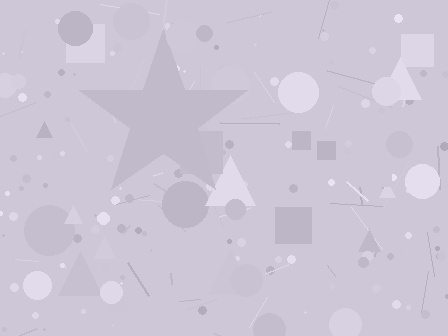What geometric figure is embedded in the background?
A star is embedded in the background.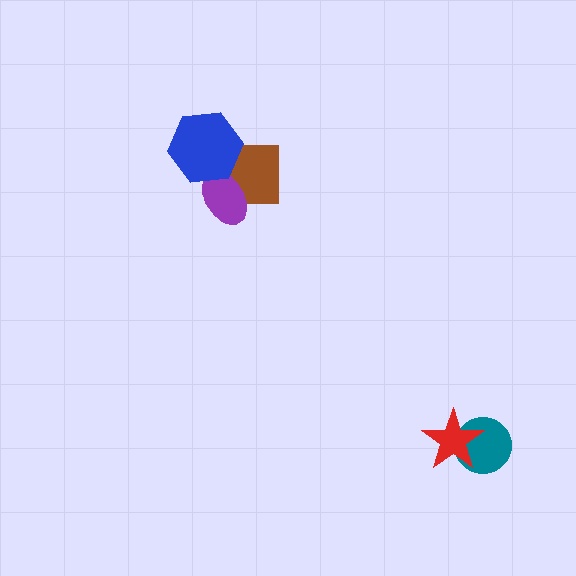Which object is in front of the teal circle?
The red star is in front of the teal circle.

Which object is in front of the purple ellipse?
The blue hexagon is in front of the purple ellipse.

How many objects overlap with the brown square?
2 objects overlap with the brown square.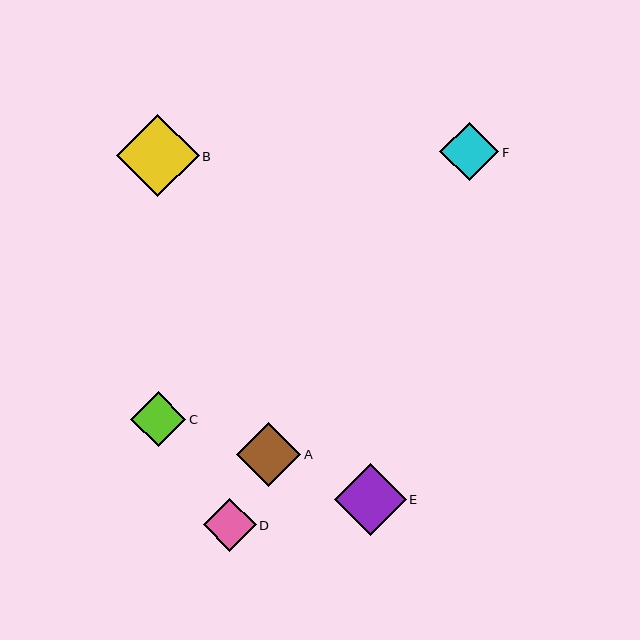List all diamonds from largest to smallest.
From largest to smallest: B, E, A, F, C, D.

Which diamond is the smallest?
Diamond D is the smallest with a size of approximately 53 pixels.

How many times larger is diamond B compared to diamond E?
Diamond B is approximately 1.1 times the size of diamond E.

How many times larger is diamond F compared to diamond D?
Diamond F is approximately 1.1 times the size of diamond D.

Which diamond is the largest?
Diamond B is the largest with a size of approximately 82 pixels.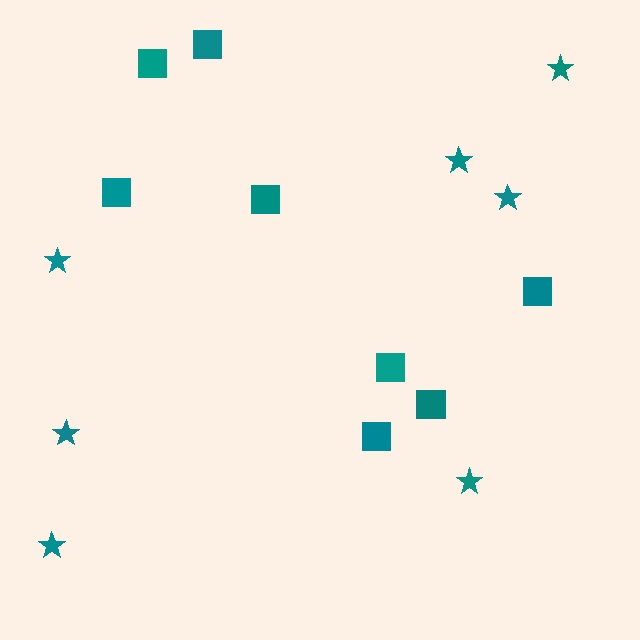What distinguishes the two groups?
There are 2 groups: one group of squares (8) and one group of stars (7).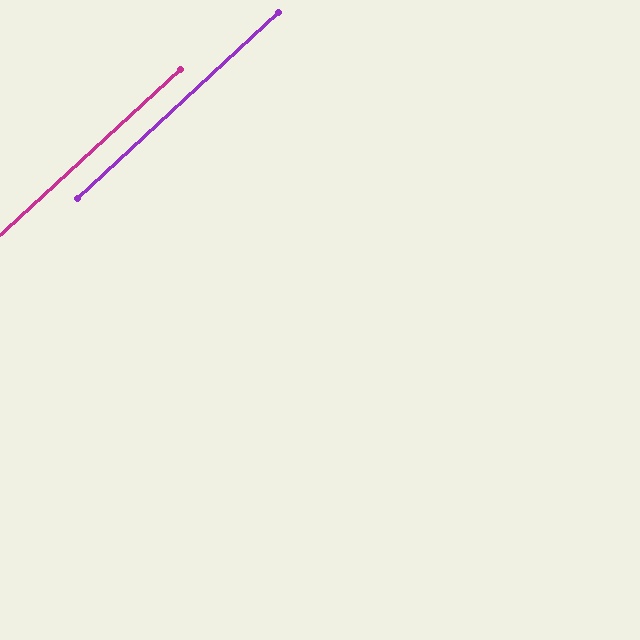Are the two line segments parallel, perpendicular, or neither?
Parallel — their directions differ by only 0.5°.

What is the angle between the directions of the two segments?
Approximately 0 degrees.